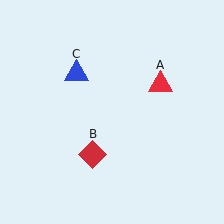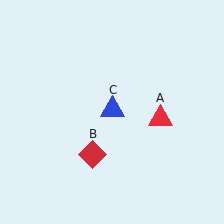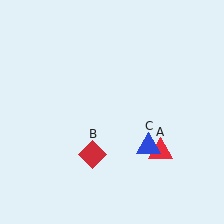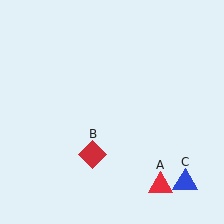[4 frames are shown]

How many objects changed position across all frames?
2 objects changed position: red triangle (object A), blue triangle (object C).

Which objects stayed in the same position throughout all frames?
Red diamond (object B) remained stationary.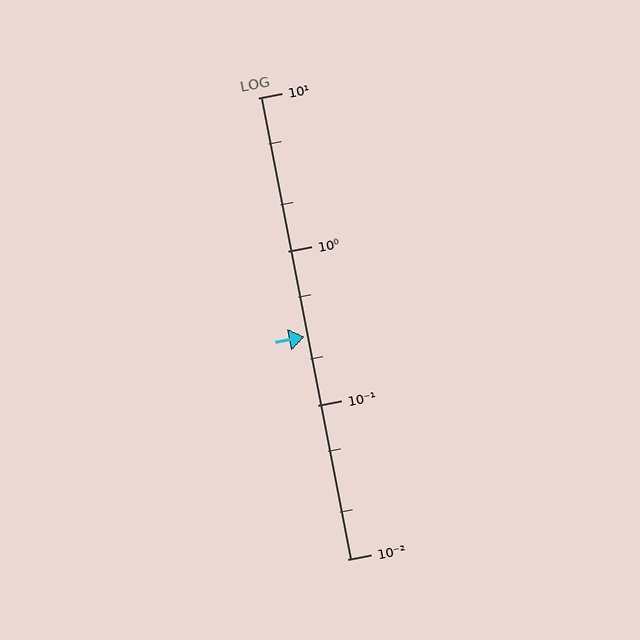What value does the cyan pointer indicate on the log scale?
The pointer indicates approximately 0.28.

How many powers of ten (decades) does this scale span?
The scale spans 3 decades, from 0.01 to 10.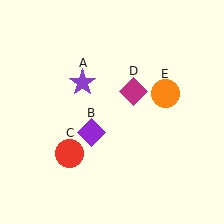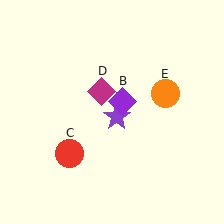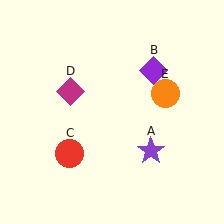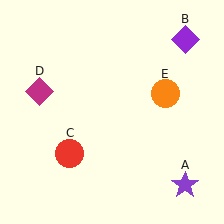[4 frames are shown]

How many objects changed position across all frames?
3 objects changed position: purple star (object A), purple diamond (object B), magenta diamond (object D).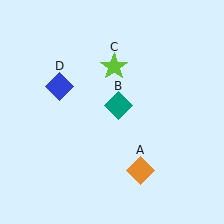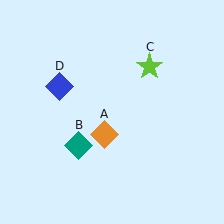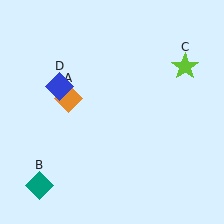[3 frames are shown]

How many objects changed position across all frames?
3 objects changed position: orange diamond (object A), teal diamond (object B), lime star (object C).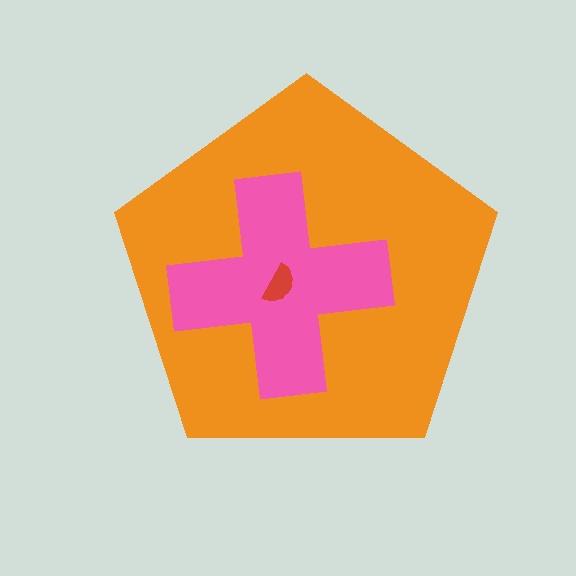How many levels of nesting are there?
3.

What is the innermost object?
The red semicircle.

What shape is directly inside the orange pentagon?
The pink cross.